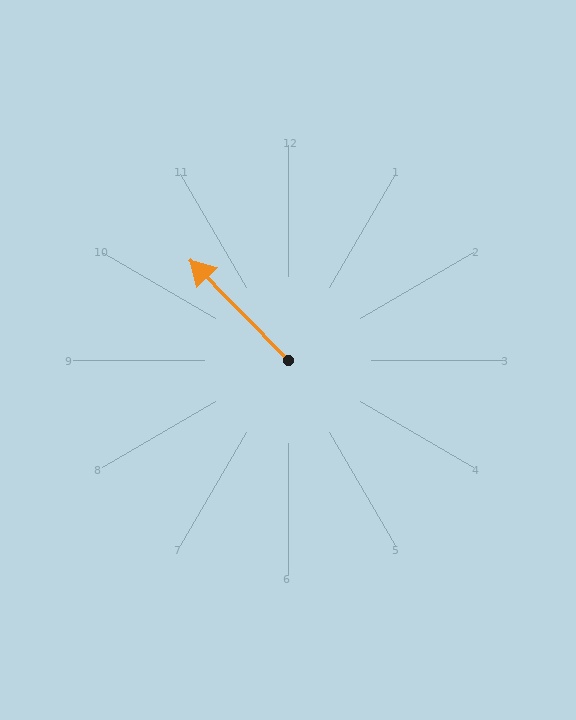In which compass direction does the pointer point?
Northwest.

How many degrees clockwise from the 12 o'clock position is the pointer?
Approximately 316 degrees.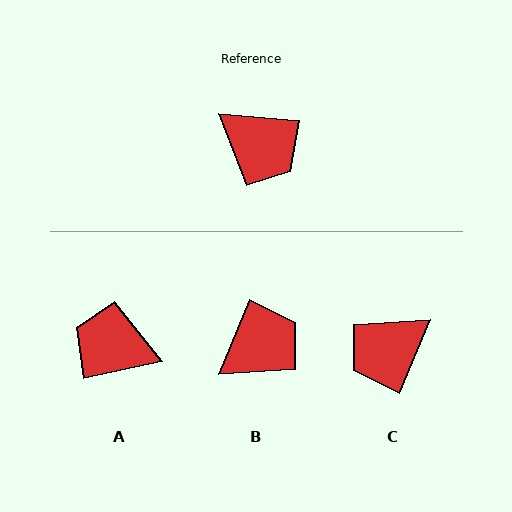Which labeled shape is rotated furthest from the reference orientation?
A, about 163 degrees away.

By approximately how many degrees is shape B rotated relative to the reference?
Approximately 73 degrees counter-clockwise.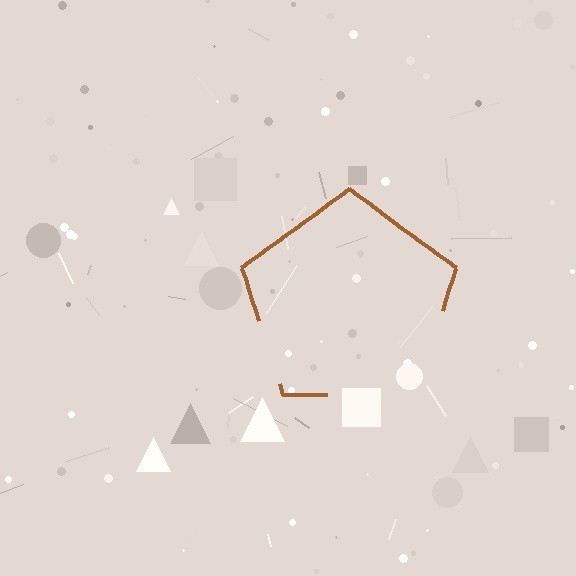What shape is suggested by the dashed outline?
The dashed outline suggests a pentagon.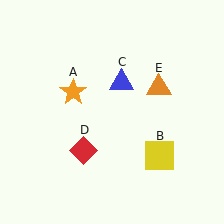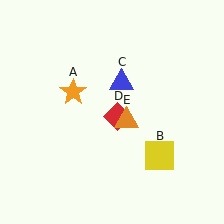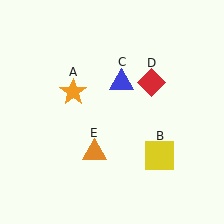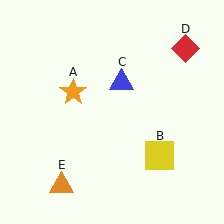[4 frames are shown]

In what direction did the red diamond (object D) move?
The red diamond (object D) moved up and to the right.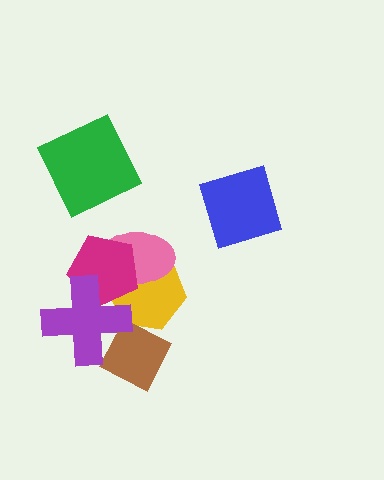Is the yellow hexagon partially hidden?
Yes, it is partially covered by another shape.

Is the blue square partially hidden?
No, no other shape covers it.